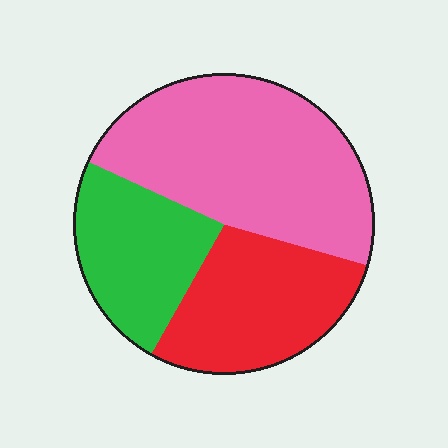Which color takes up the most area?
Pink, at roughly 50%.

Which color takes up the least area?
Green, at roughly 25%.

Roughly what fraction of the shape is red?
Red covers about 30% of the shape.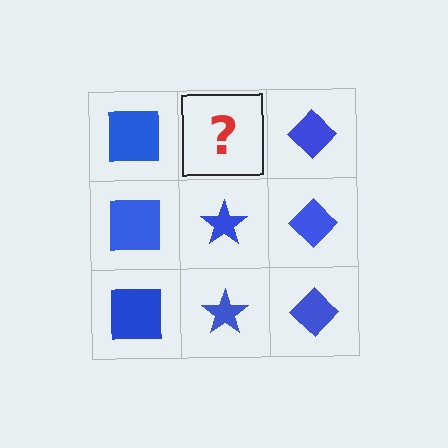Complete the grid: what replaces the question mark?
The question mark should be replaced with a blue star.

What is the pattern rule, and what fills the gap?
The rule is that each column has a consistent shape. The gap should be filled with a blue star.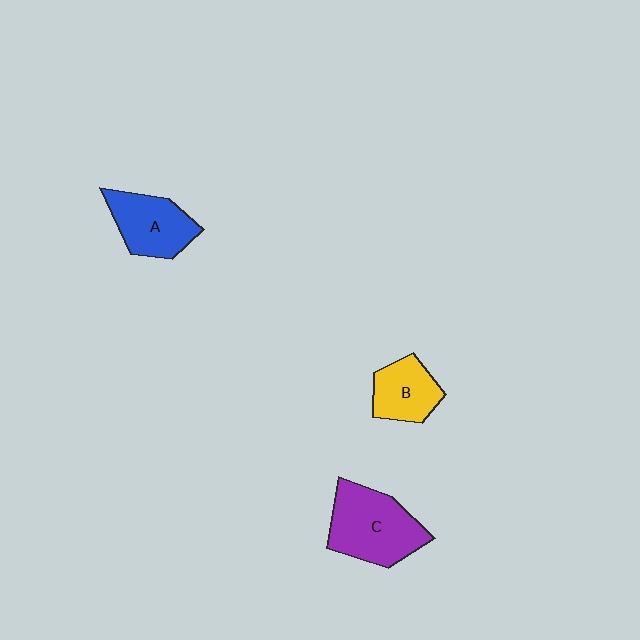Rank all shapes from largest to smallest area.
From largest to smallest: C (purple), A (blue), B (yellow).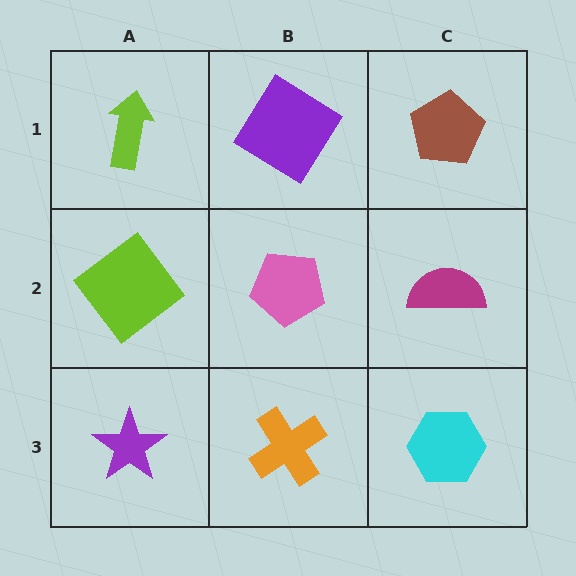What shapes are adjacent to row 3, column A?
A lime diamond (row 2, column A), an orange cross (row 3, column B).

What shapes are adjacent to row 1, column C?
A magenta semicircle (row 2, column C), a purple diamond (row 1, column B).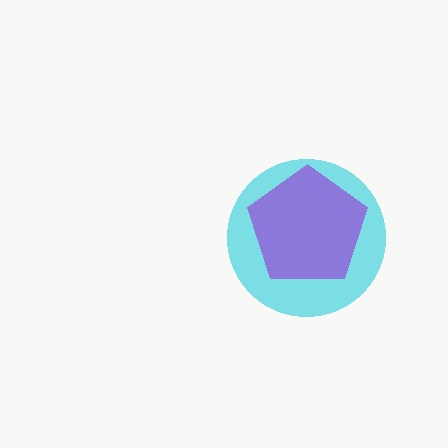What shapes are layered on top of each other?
The layered shapes are: a cyan circle, a purple pentagon.